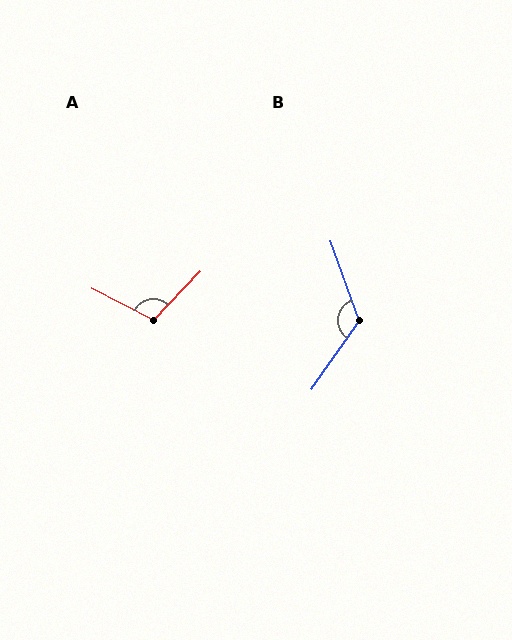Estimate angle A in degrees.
Approximately 107 degrees.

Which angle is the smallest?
A, at approximately 107 degrees.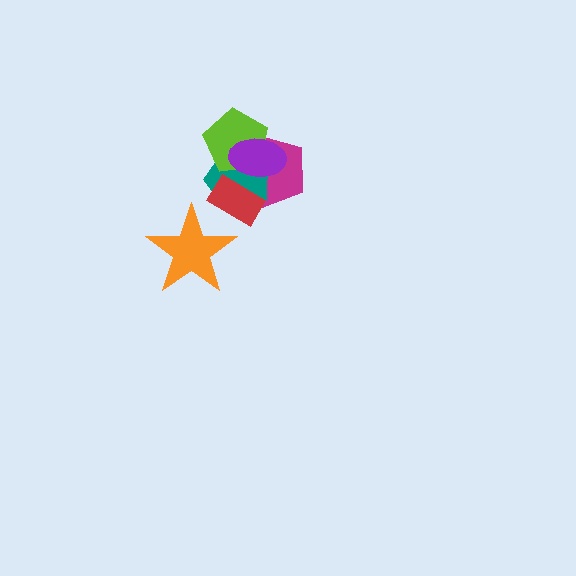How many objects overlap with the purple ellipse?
4 objects overlap with the purple ellipse.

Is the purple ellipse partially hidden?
No, no other shape covers it.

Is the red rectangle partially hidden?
Yes, it is partially covered by another shape.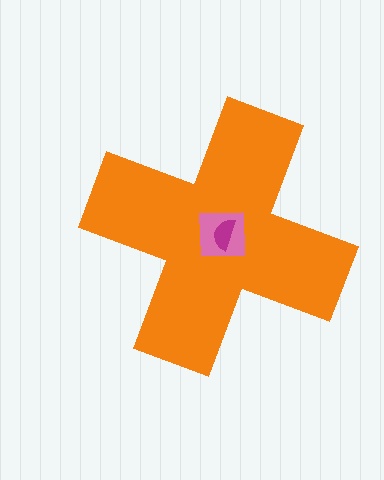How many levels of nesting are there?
3.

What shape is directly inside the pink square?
The magenta semicircle.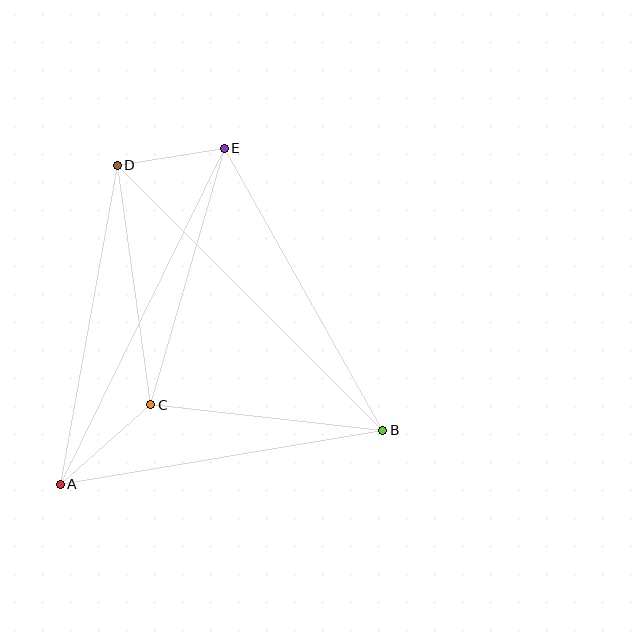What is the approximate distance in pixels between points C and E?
The distance between C and E is approximately 267 pixels.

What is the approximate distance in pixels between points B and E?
The distance between B and E is approximately 324 pixels.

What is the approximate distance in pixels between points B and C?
The distance between B and C is approximately 233 pixels.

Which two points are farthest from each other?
Points B and D are farthest from each other.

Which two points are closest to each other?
Points D and E are closest to each other.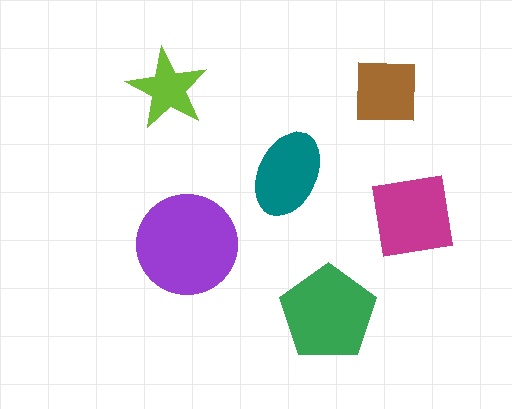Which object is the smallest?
The lime star.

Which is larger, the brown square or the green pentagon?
The green pentagon.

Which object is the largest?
The purple circle.